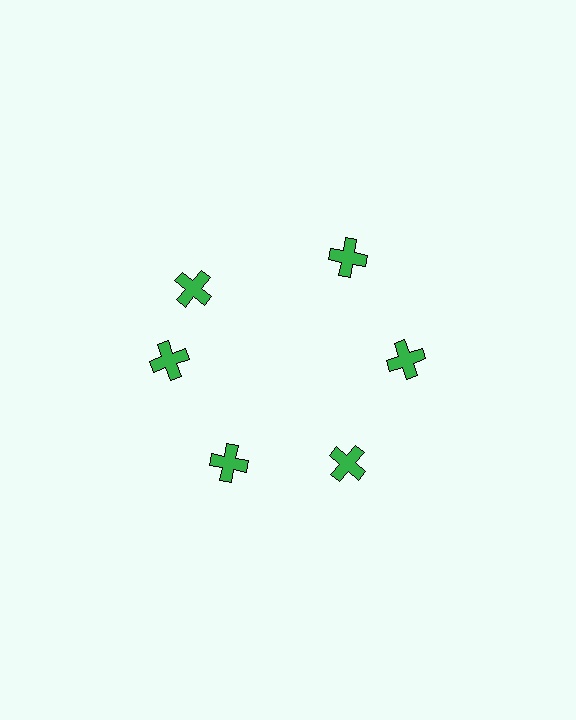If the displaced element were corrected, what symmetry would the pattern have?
It would have 6-fold rotational symmetry — the pattern would map onto itself every 60 degrees.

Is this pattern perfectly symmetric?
No. The 6 green crosses are arranged in a ring, but one element near the 11 o'clock position is rotated out of alignment along the ring, breaking the 6-fold rotational symmetry.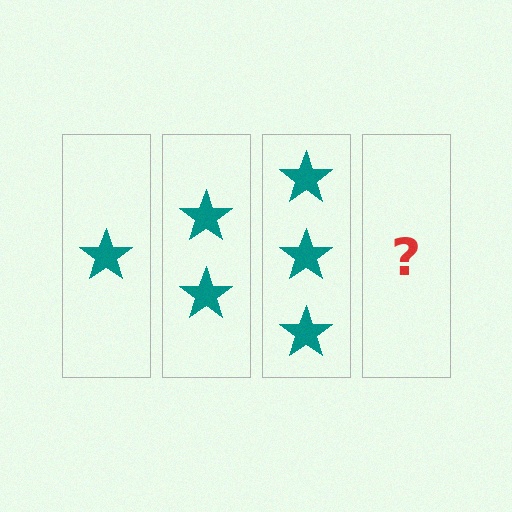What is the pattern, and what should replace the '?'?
The pattern is that each step adds one more star. The '?' should be 4 stars.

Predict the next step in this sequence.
The next step is 4 stars.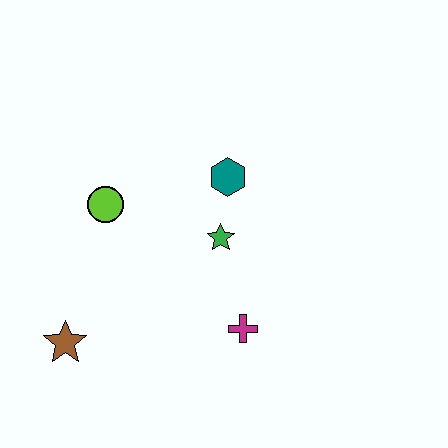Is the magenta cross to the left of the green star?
No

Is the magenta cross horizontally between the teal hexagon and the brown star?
No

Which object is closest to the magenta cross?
The green star is closest to the magenta cross.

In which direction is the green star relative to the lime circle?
The green star is to the right of the lime circle.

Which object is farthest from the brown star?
The teal hexagon is farthest from the brown star.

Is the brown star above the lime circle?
No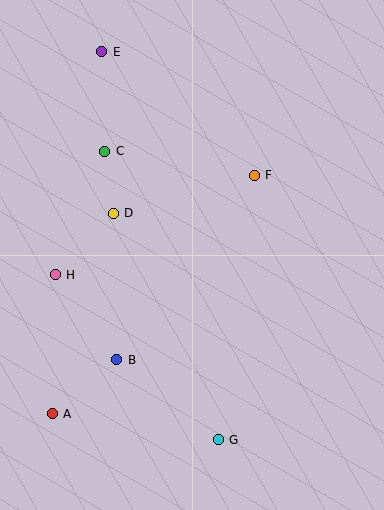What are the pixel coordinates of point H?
Point H is at (55, 275).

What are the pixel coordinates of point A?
Point A is at (52, 414).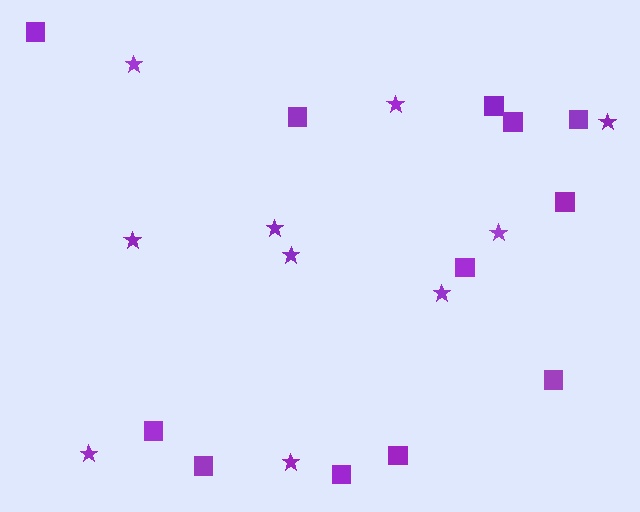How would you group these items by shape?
There are 2 groups: one group of squares (12) and one group of stars (10).